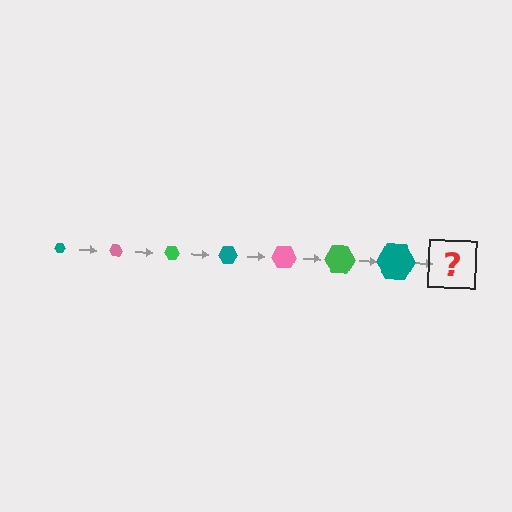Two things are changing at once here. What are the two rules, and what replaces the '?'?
The two rules are that the hexagon grows larger each step and the color cycles through teal, pink, and green. The '?' should be a pink hexagon, larger than the previous one.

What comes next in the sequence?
The next element should be a pink hexagon, larger than the previous one.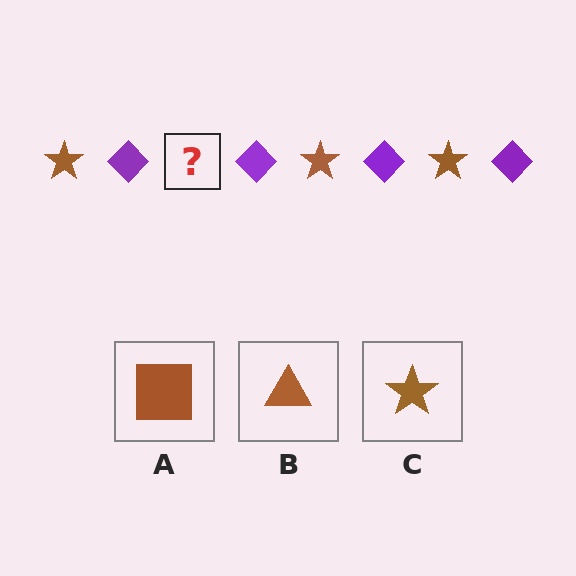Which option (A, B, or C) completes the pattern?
C.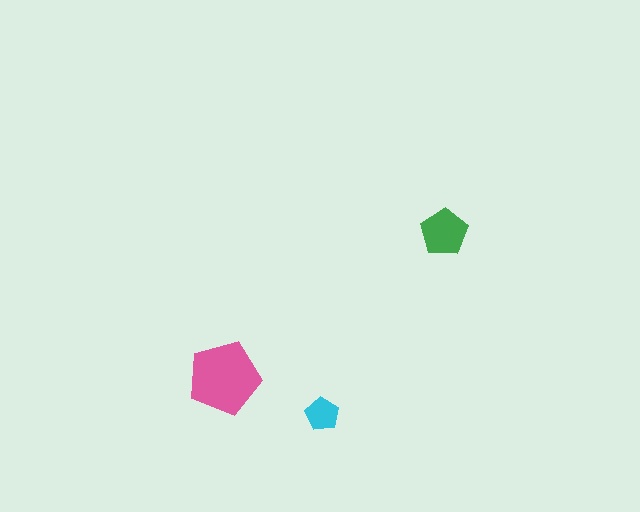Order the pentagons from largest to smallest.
the pink one, the green one, the cyan one.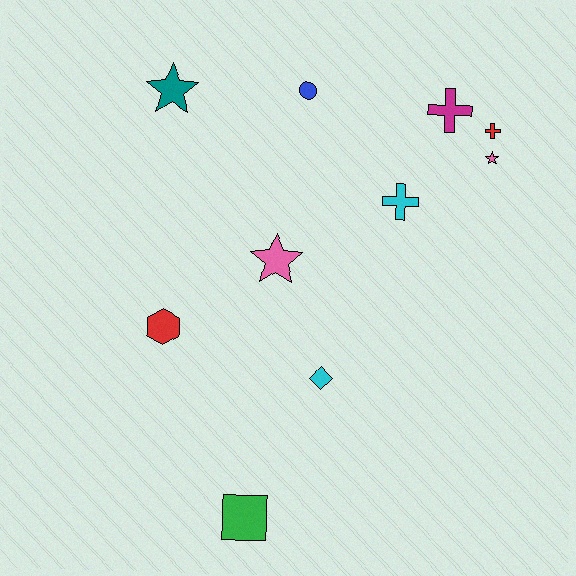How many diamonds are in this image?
There is 1 diamond.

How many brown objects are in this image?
There are no brown objects.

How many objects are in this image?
There are 10 objects.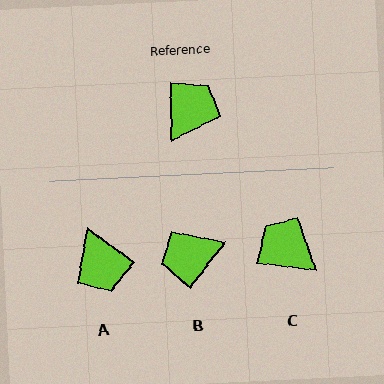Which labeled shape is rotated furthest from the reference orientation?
B, about 142 degrees away.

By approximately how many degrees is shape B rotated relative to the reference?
Approximately 142 degrees counter-clockwise.